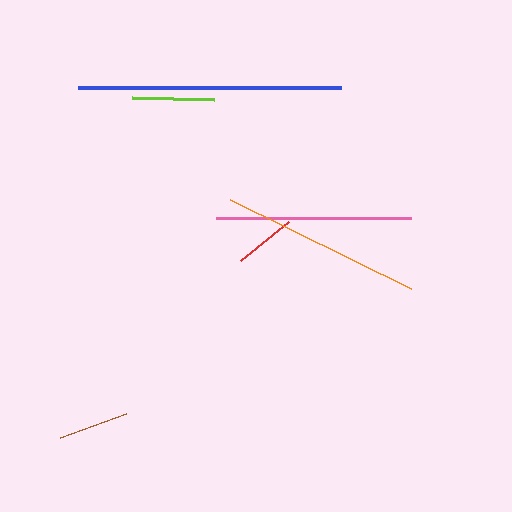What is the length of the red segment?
The red segment is approximately 61 pixels long.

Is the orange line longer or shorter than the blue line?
The blue line is longer than the orange line.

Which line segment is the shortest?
The red line is the shortest at approximately 61 pixels.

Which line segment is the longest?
The blue line is the longest at approximately 264 pixels.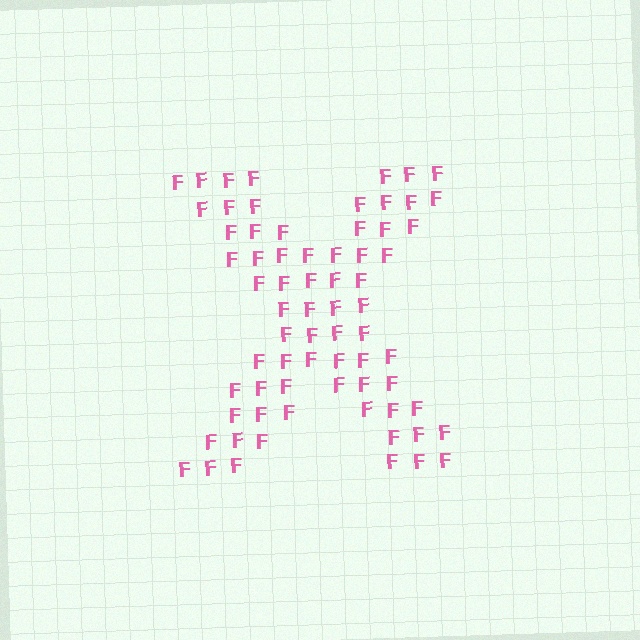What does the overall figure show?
The overall figure shows the letter X.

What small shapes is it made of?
It is made of small letter F's.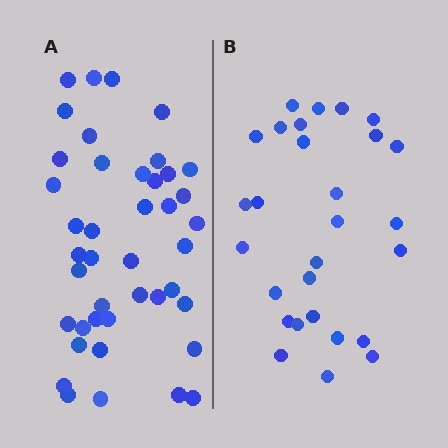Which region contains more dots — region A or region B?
Region A (the left region) has more dots.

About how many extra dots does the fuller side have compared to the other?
Region A has approximately 15 more dots than region B.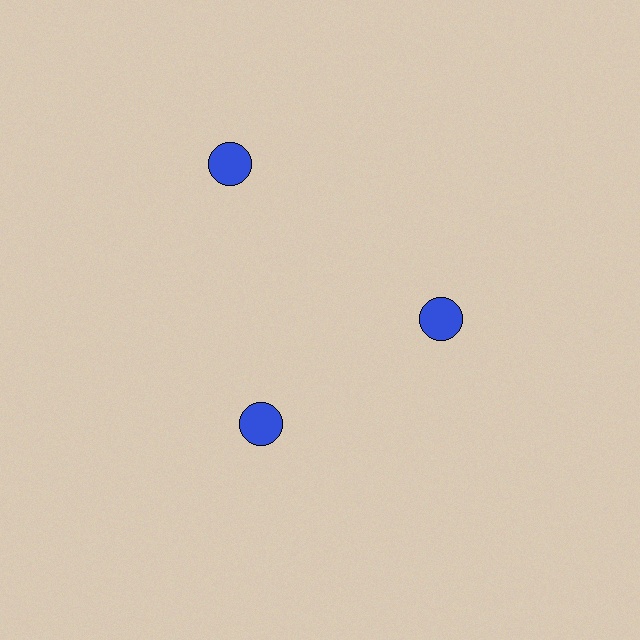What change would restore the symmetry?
The symmetry would be restored by moving it inward, back onto the ring so that all 3 circles sit at equal angles and equal distance from the center.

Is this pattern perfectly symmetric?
No. The 3 blue circles are arranged in a ring, but one element near the 11 o'clock position is pushed outward from the center, breaking the 3-fold rotational symmetry.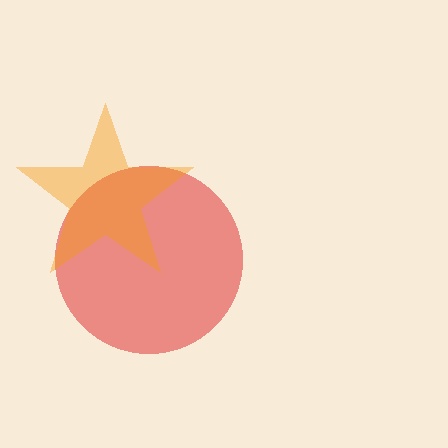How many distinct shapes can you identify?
There are 2 distinct shapes: a red circle, an orange star.